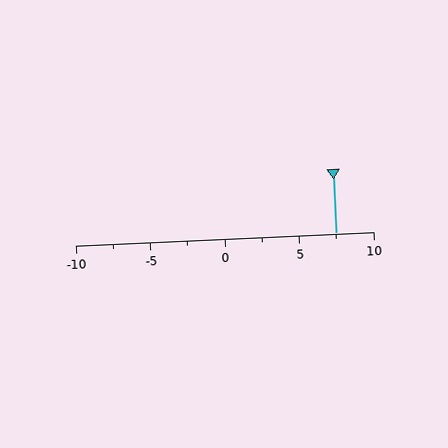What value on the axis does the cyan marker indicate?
The marker indicates approximately 7.5.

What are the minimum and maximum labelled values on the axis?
The axis runs from -10 to 10.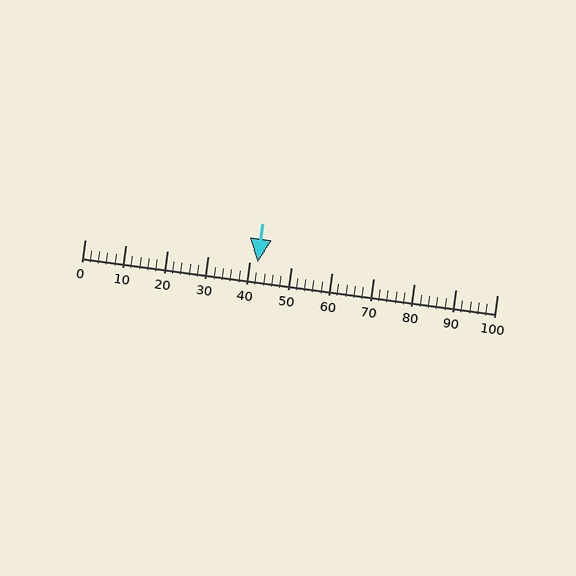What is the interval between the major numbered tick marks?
The major tick marks are spaced 10 units apart.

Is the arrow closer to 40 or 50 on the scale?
The arrow is closer to 40.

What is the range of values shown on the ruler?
The ruler shows values from 0 to 100.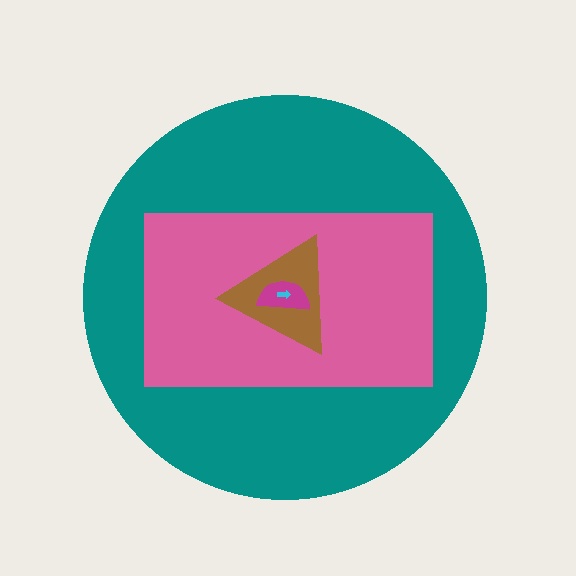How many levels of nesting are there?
5.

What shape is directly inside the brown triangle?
The magenta semicircle.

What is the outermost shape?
The teal circle.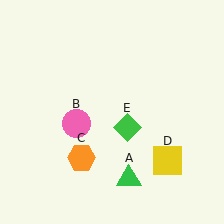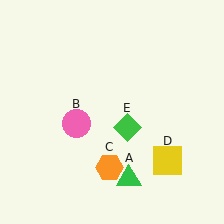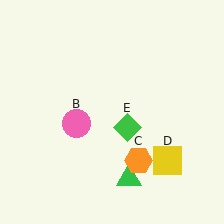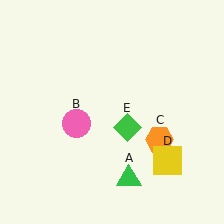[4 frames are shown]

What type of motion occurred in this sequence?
The orange hexagon (object C) rotated counterclockwise around the center of the scene.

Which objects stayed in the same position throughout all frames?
Green triangle (object A) and pink circle (object B) and yellow square (object D) and green diamond (object E) remained stationary.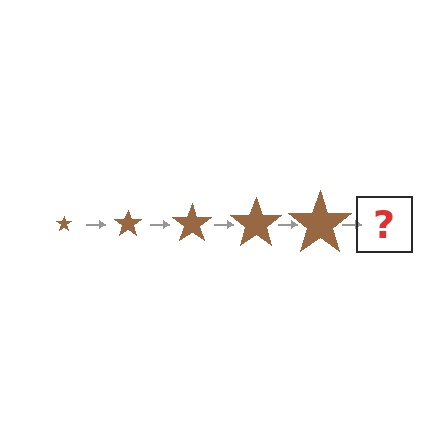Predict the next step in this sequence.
The next step is a brown star, larger than the previous one.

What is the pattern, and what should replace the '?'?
The pattern is that the star gets progressively larger each step. The '?' should be a brown star, larger than the previous one.